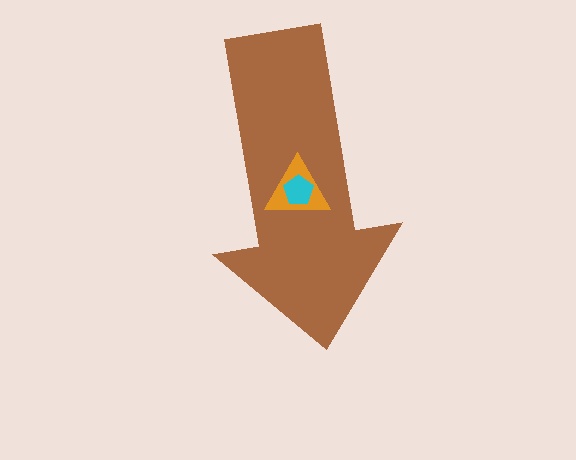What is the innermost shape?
The cyan pentagon.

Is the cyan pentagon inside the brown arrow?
Yes.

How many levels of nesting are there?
3.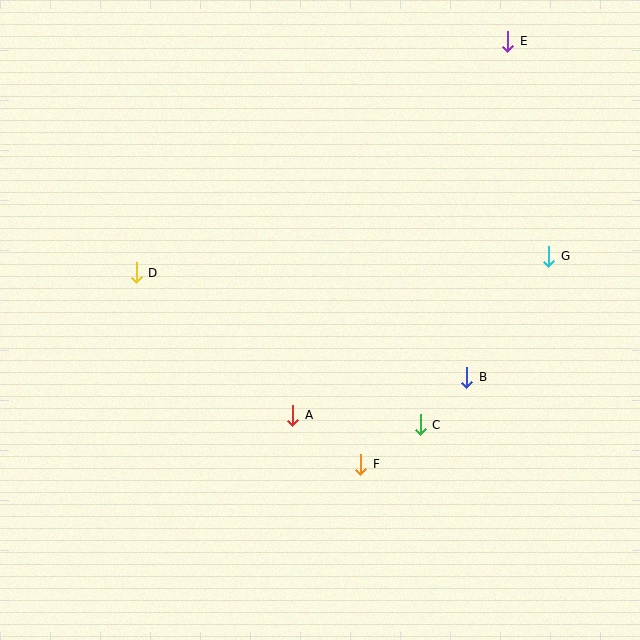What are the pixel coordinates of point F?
Point F is at (361, 464).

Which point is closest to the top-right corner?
Point E is closest to the top-right corner.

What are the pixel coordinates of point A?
Point A is at (293, 415).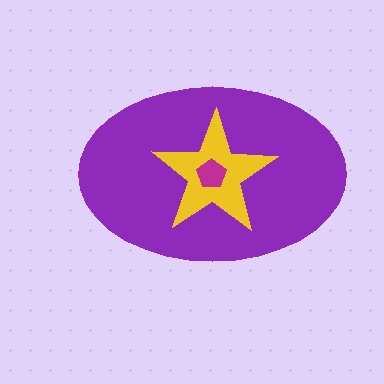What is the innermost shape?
The magenta pentagon.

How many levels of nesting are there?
3.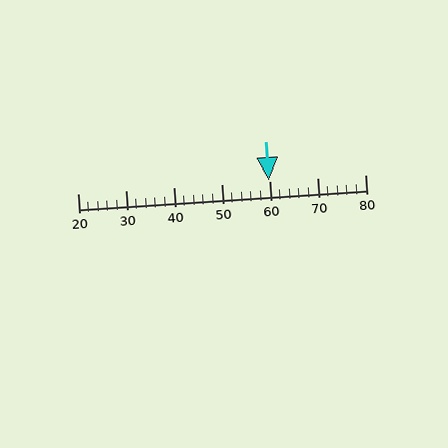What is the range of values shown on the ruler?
The ruler shows values from 20 to 80.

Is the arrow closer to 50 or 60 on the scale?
The arrow is closer to 60.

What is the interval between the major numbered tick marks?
The major tick marks are spaced 10 units apart.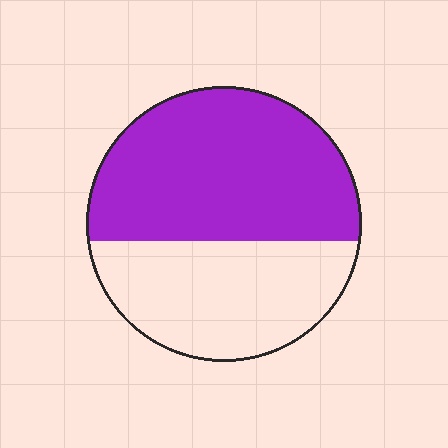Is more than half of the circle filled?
Yes.